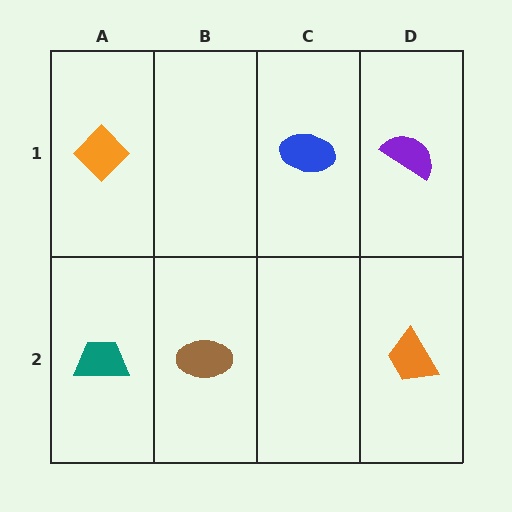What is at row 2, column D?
An orange trapezoid.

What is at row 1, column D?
A purple semicircle.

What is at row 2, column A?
A teal trapezoid.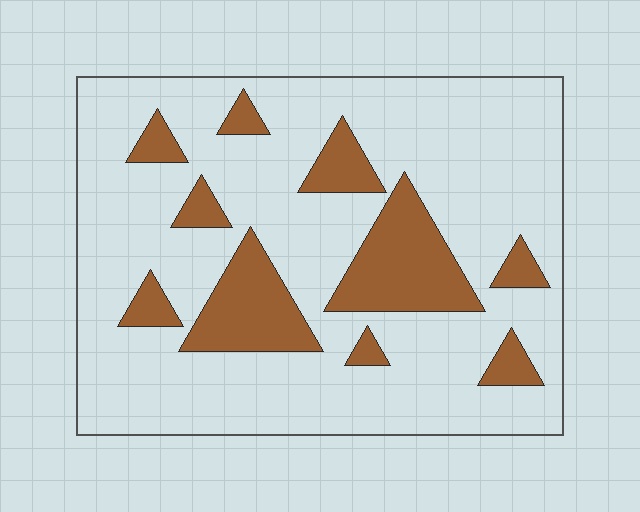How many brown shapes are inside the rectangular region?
10.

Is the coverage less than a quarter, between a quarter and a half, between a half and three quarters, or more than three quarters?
Less than a quarter.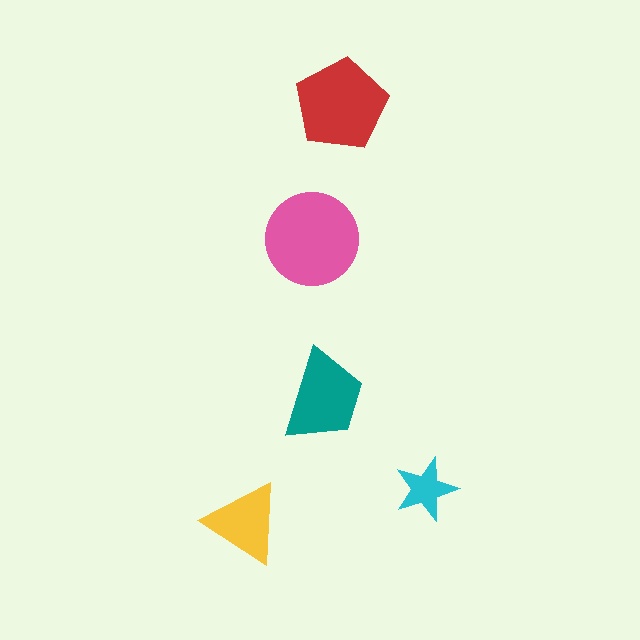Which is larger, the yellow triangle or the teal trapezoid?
The teal trapezoid.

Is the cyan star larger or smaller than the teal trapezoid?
Smaller.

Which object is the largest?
The pink circle.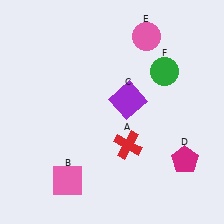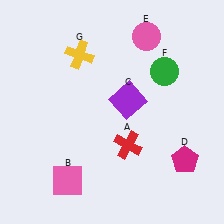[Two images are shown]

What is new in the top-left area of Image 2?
A yellow cross (G) was added in the top-left area of Image 2.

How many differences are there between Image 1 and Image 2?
There is 1 difference between the two images.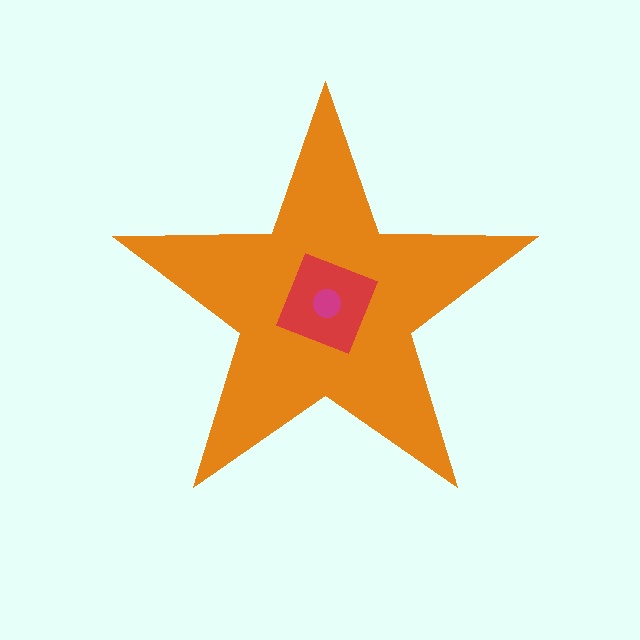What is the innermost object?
The magenta circle.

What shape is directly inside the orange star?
The red diamond.